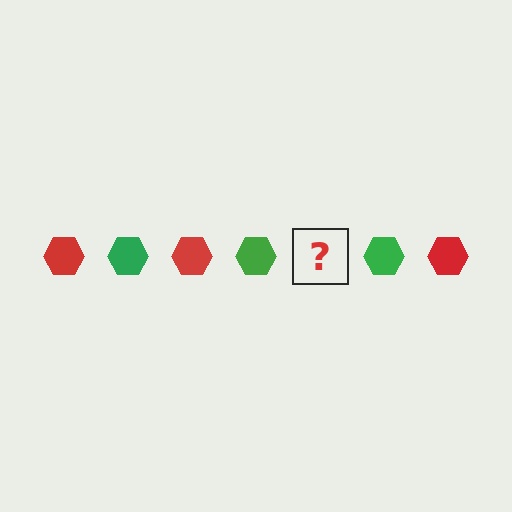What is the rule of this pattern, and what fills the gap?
The rule is that the pattern cycles through red, green hexagons. The gap should be filled with a red hexagon.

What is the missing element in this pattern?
The missing element is a red hexagon.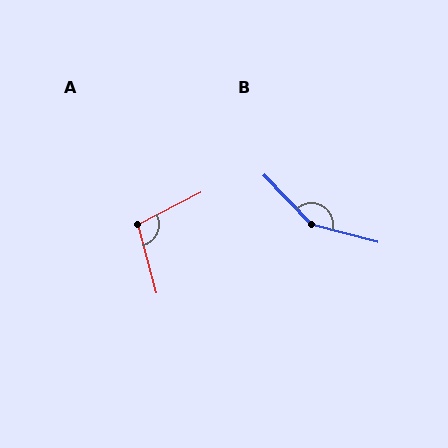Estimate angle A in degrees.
Approximately 102 degrees.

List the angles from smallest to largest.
A (102°), B (148°).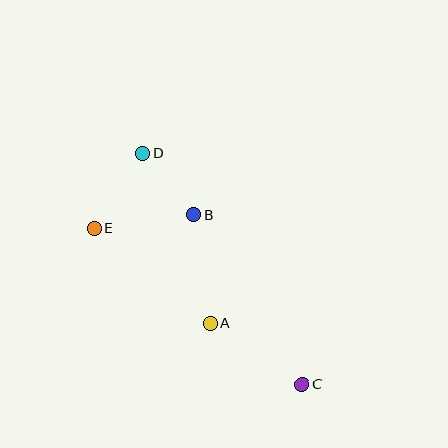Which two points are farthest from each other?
Points C and D are farthest from each other.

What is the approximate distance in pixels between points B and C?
The distance between B and C is approximately 201 pixels.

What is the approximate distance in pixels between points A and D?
The distance between A and D is approximately 183 pixels.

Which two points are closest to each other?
Points B and D are closest to each other.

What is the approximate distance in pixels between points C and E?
The distance between C and E is approximately 260 pixels.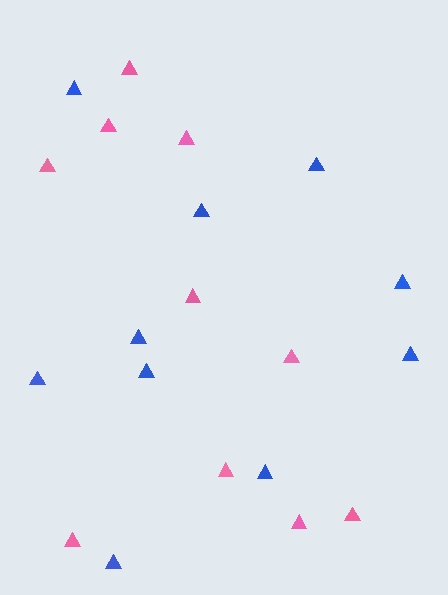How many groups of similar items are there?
There are 2 groups: one group of blue triangles (10) and one group of pink triangles (10).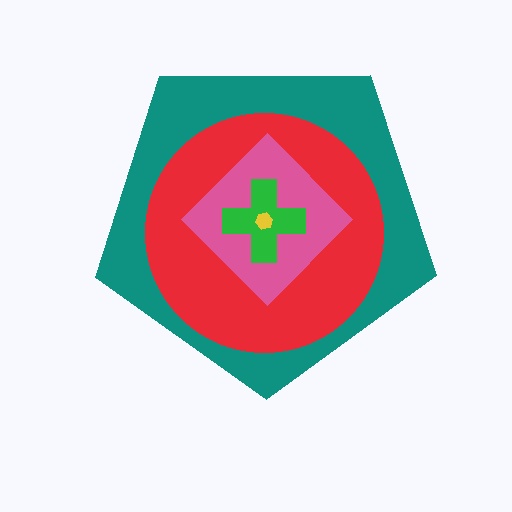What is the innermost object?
The yellow hexagon.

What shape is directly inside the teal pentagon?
The red circle.